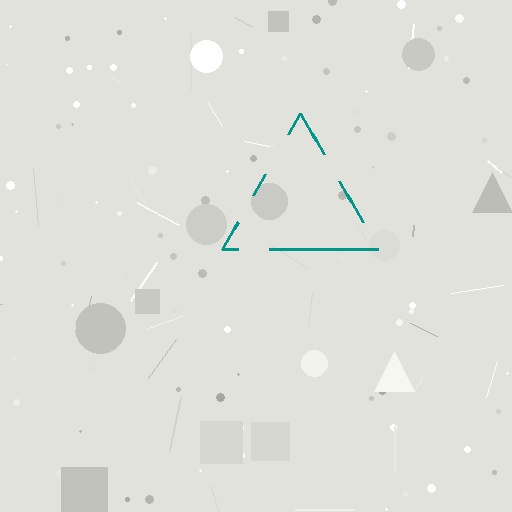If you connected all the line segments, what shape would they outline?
They would outline a triangle.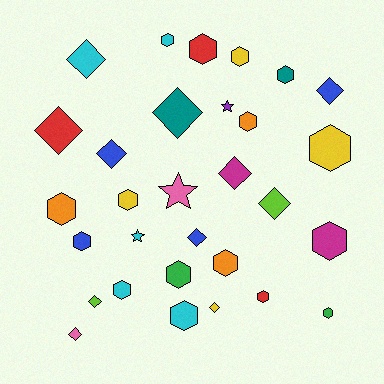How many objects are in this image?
There are 30 objects.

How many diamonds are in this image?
There are 11 diamonds.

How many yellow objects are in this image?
There are 4 yellow objects.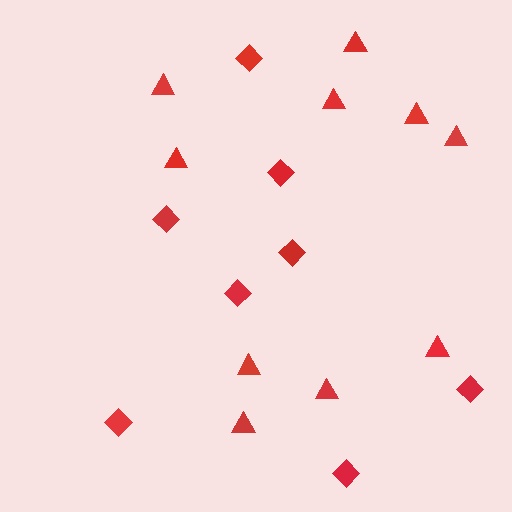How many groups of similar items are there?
There are 2 groups: one group of diamonds (8) and one group of triangles (10).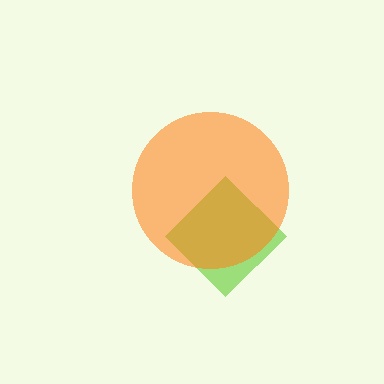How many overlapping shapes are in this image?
There are 2 overlapping shapes in the image.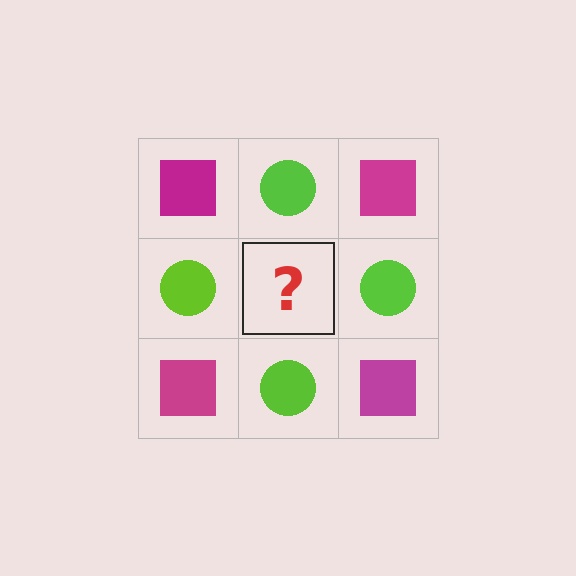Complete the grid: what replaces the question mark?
The question mark should be replaced with a magenta square.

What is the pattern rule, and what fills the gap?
The rule is that it alternates magenta square and lime circle in a checkerboard pattern. The gap should be filled with a magenta square.